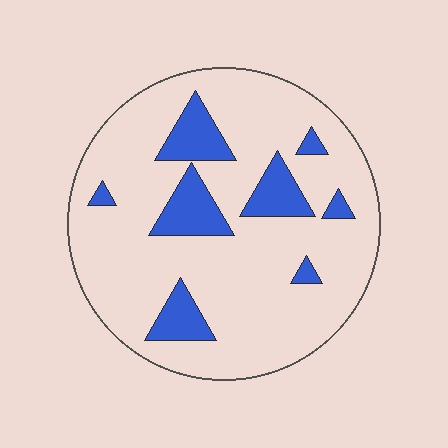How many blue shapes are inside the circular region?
8.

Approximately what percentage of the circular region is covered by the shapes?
Approximately 15%.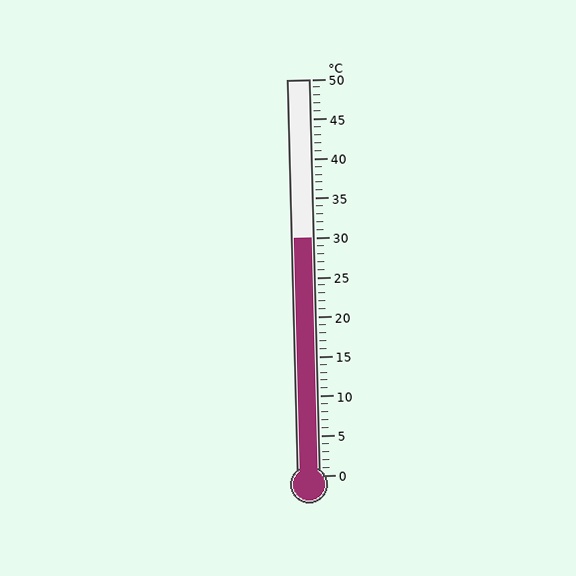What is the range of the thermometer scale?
The thermometer scale ranges from 0°C to 50°C.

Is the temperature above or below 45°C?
The temperature is below 45°C.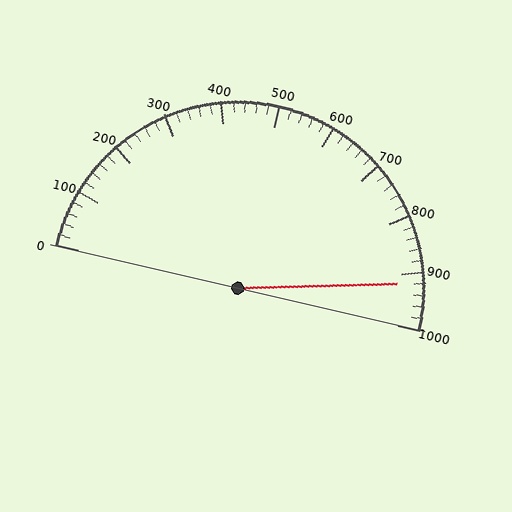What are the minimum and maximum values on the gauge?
The gauge ranges from 0 to 1000.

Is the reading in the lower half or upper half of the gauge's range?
The reading is in the upper half of the range (0 to 1000).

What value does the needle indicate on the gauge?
The needle indicates approximately 920.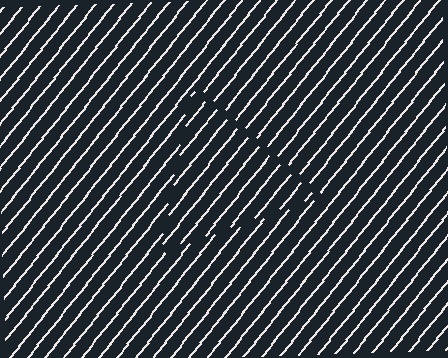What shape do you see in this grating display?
An illusory triangle. The interior of the shape contains the same grating, shifted by half a period — the contour is defined by the phase discontinuity where line-ends from the inner and outer gratings abut.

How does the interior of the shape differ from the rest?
The interior of the shape contains the same grating, shifted by half a period — the contour is defined by the phase discontinuity where line-ends from the inner and outer gratings abut.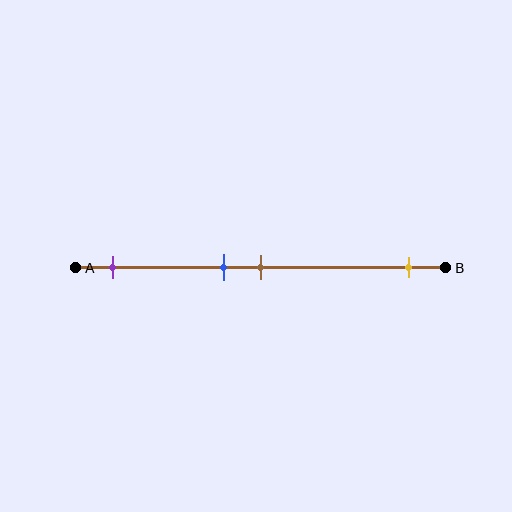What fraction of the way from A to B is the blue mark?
The blue mark is approximately 40% (0.4) of the way from A to B.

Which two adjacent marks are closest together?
The blue and brown marks are the closest adjacent pair.